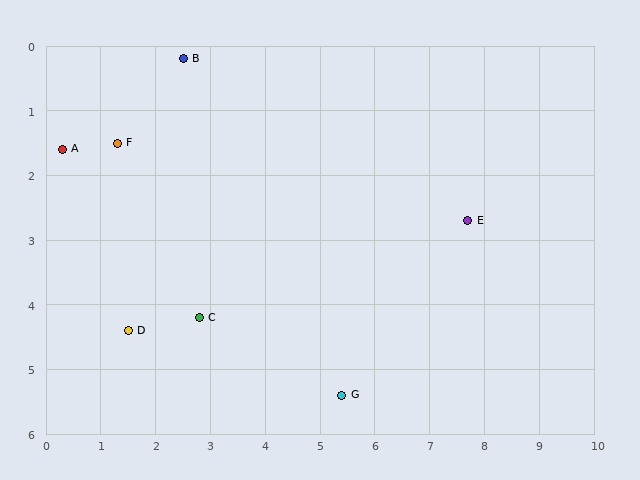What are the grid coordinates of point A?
Point A is at approximately (0.3, 1.6).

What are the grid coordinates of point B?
Point B is at approximately (2.5, 0.2).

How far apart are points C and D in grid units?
Points C and D are about 1.3 grid units apart.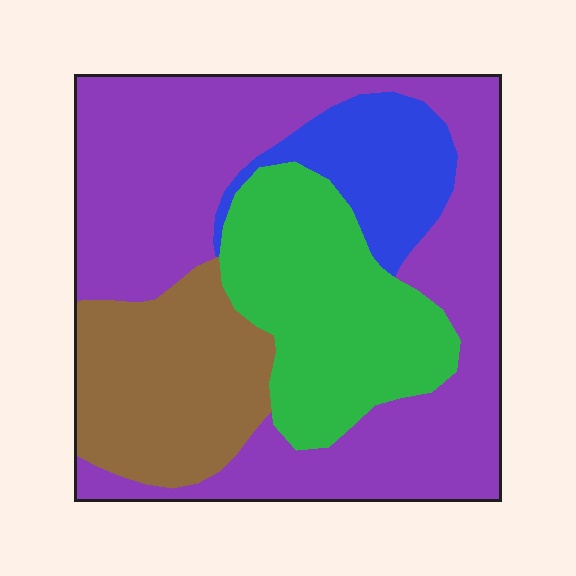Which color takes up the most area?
Purple, at roughly 50%.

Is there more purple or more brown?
Purple.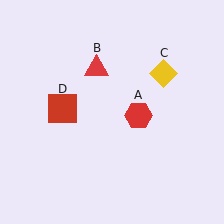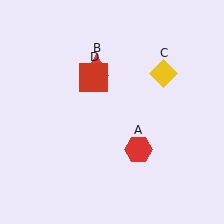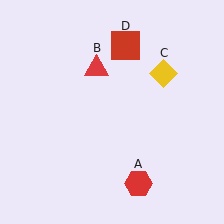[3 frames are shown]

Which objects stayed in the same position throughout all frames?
Red triangle (object B) and yellow diamond (object C) remained stationary.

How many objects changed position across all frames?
2 objects changed position: red hexagon (object A), red square (object D).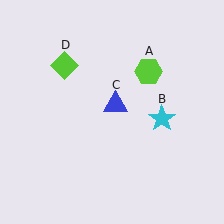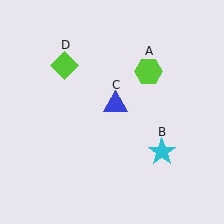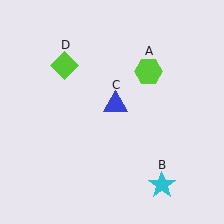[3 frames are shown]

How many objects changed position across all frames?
1 object changed position: cyan star (object B).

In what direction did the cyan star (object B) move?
The cyan star (object B) moved down.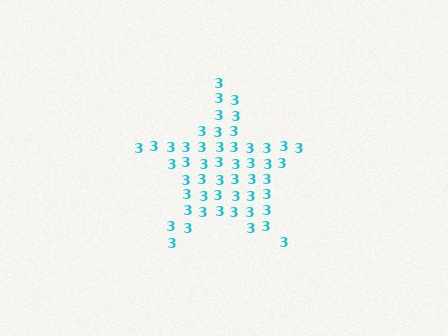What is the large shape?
The large shape is a star.